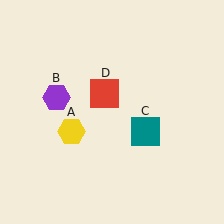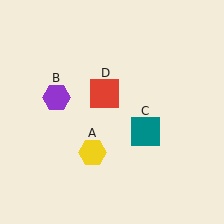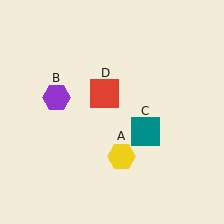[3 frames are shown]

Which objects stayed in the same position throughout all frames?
Purple hexagon (object B) and teal square (object C) and red square (object D) remained stationary.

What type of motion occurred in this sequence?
The yellow hexagon (object A) rotated counterclockwise around the center of the scene.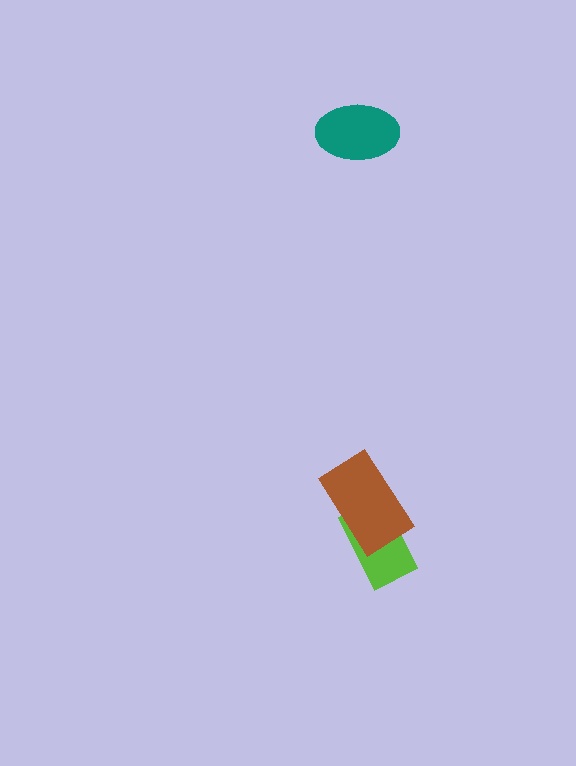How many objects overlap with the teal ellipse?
0 objects overlap with the teal ellipse.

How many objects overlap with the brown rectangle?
1 object overlaps with the brown rectangle.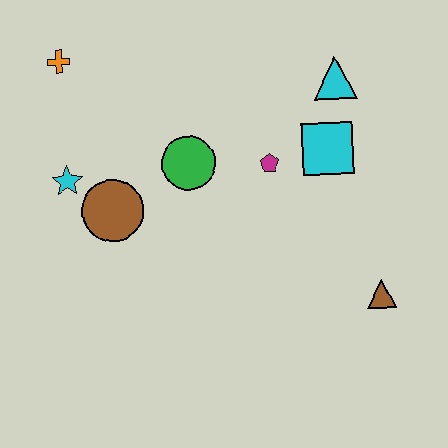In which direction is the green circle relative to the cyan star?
The green circle is to the right of the cyan star.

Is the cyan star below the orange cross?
Yes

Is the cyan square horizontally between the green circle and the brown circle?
No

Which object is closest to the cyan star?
The brown circle is closest to the cyan star.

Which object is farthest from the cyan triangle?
The cyan star is farthest from the cyan triangle.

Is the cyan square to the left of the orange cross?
No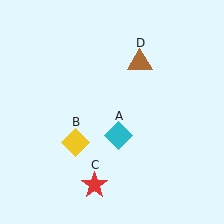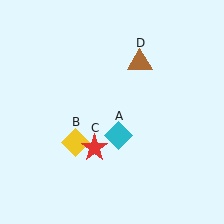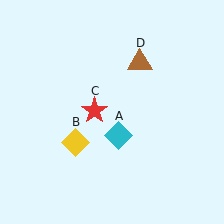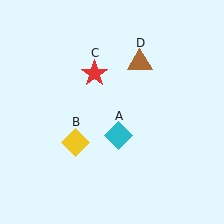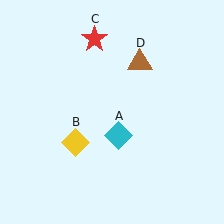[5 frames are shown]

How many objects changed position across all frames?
1 object changed position: red star (object C).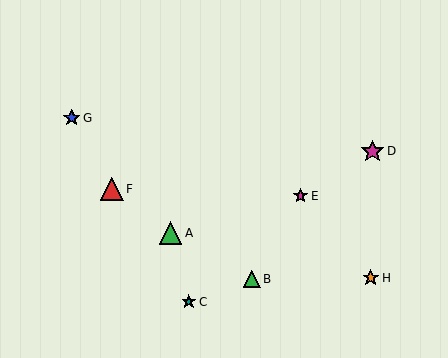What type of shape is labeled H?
Shape H is an orange star.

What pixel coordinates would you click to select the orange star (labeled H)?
Click at (371, 278) to select the orange star H.